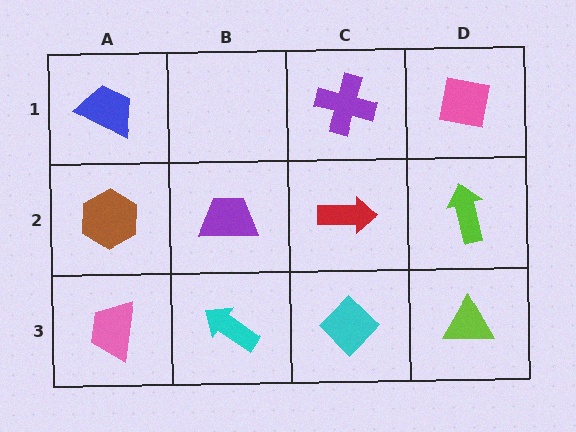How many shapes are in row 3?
4 shapes.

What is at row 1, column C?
A purple cross.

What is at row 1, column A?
A blue trapezoid.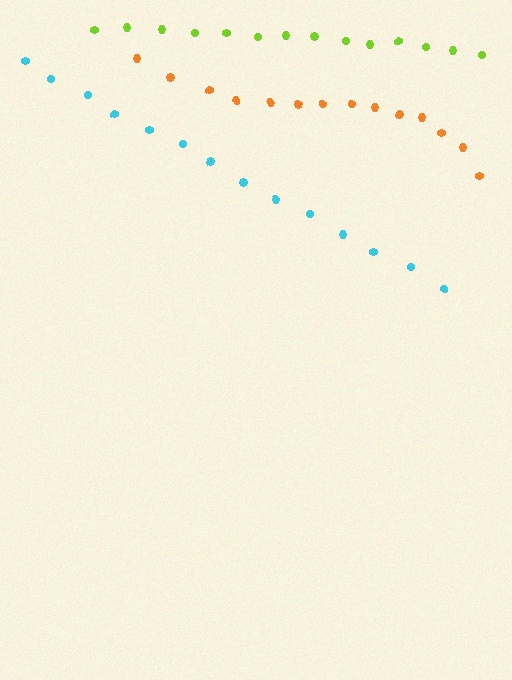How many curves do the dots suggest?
There are 3 distinct paths.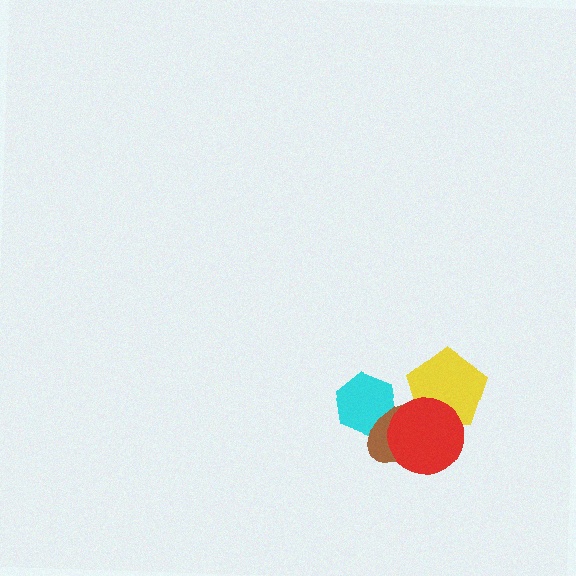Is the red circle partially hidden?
No, no other shape covers it.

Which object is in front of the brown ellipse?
The red circle is in front of the brown ellipse.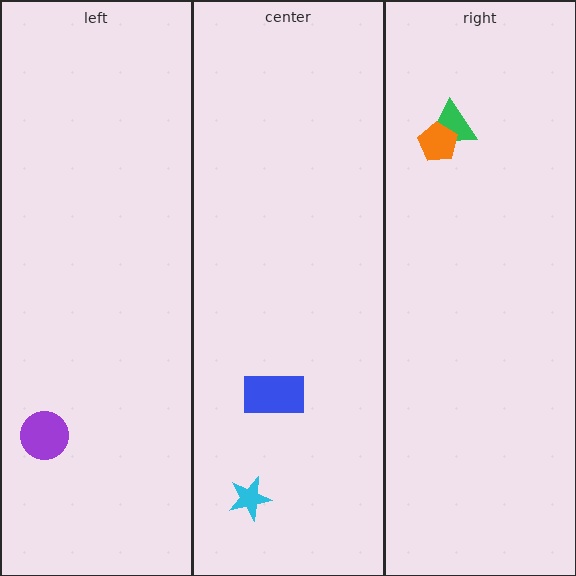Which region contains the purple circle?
The left region.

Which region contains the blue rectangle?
The center region.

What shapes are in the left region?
The purple circle.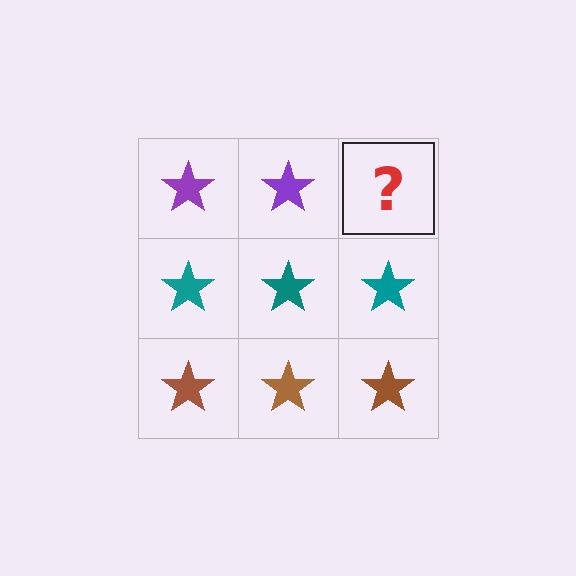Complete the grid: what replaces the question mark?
The question mark should be replaced with a purple star.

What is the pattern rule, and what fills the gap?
The rule is that each row has a consistent color. The gap should be filled with a purple star.